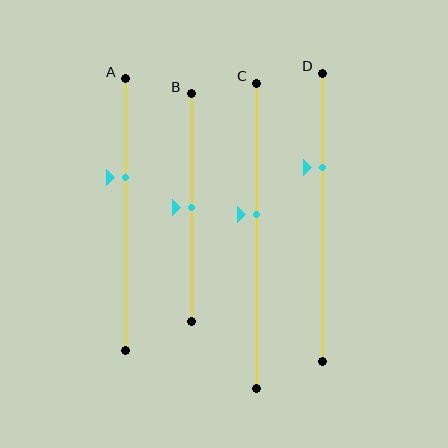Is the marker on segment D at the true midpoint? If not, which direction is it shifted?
No, the marker on segment D is shifted upward by about 17% of the segment length.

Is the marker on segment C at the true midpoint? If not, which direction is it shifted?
No, the marker on segment C is shifted upward by about 7% of the segment length.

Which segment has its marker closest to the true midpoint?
Segment B has its marker closest to the true midpoint.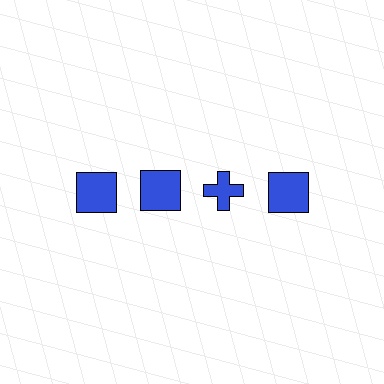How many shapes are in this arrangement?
There are 4 shapes arranged in a grid pattern.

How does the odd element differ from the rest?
It has a different shape: cross instead of square.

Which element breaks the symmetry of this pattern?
The blue cross in the top row, center column breaks the symmetry. All other shapes are blue squares.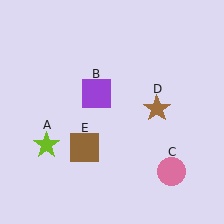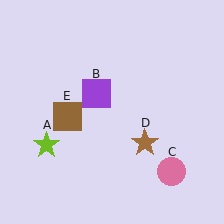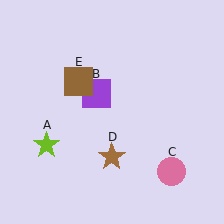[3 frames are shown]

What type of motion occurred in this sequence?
The brown star (object D), brown square (object E) rotated clockwise around the center of the scene.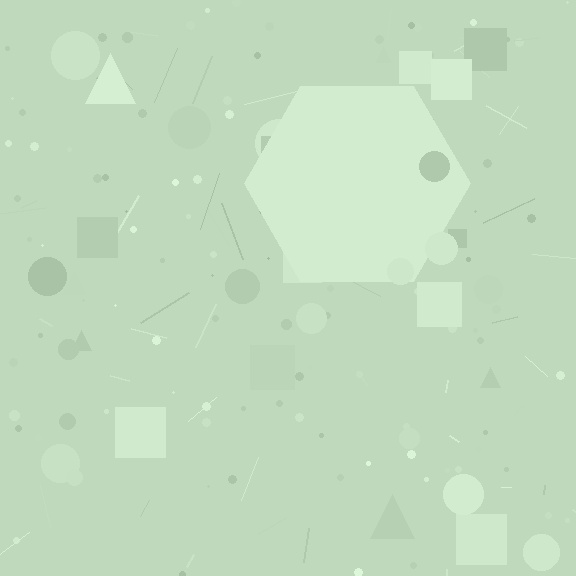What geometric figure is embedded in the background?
A hexagon is embedded in the background.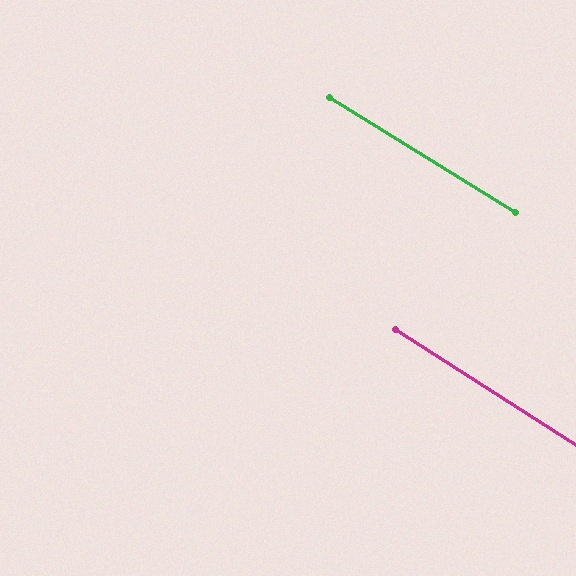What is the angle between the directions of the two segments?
Approximately 1 degree.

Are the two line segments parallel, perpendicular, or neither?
Parallel — their directions differ by only 0.8°.